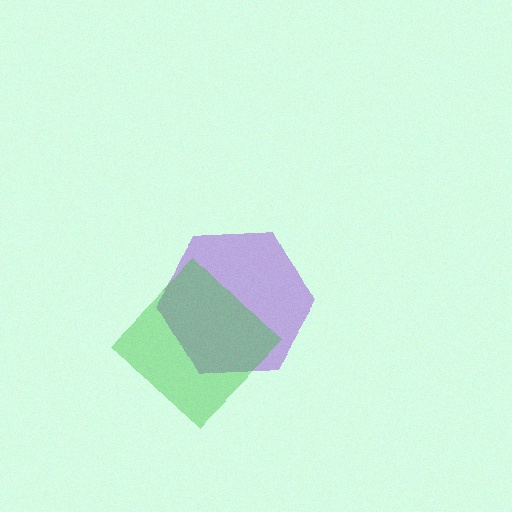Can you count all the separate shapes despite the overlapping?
Yes, there are 2 separate shapes.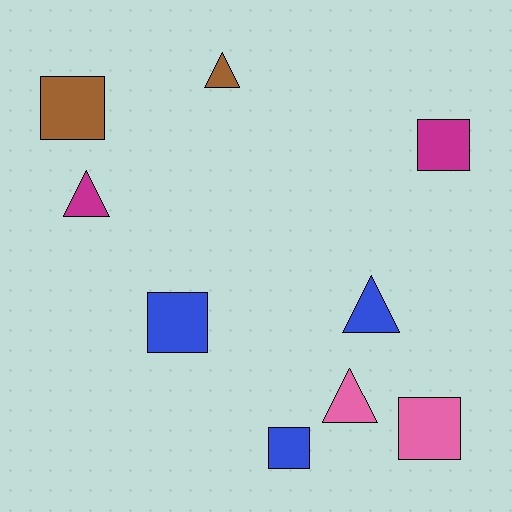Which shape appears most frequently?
Square, with 5 objects.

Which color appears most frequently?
Blue, with 3 objects.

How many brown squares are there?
There is 1 brown square.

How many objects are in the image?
There are 9 objects.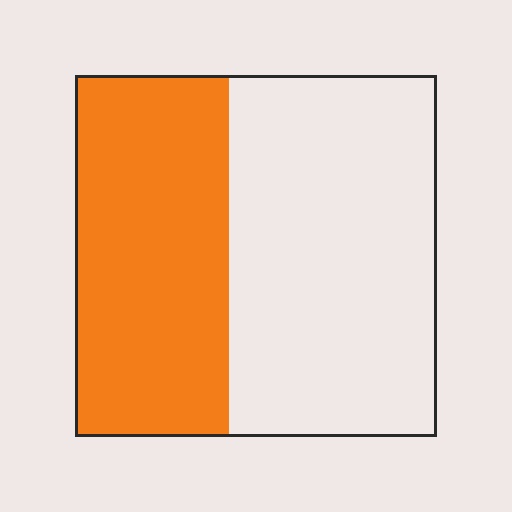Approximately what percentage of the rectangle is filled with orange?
Approximately 45%.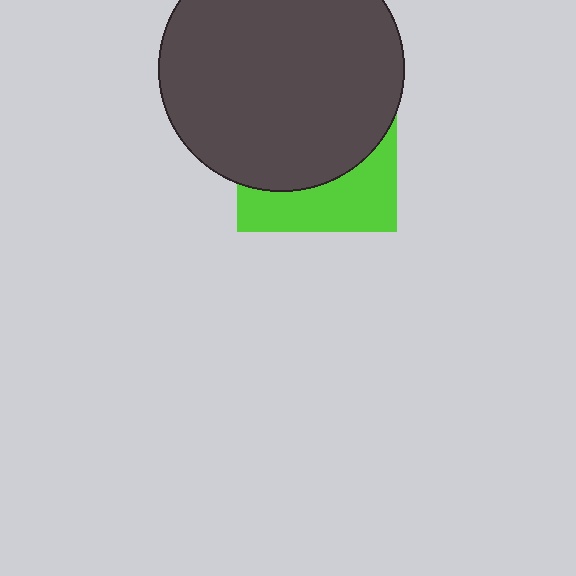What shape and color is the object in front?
The object in front is a dark gray circle.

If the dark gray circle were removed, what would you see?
You would see the complete lime square.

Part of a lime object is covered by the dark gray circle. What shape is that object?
It is a square.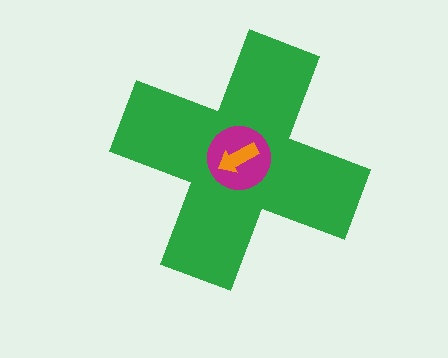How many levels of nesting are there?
3.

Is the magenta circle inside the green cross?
Yes.